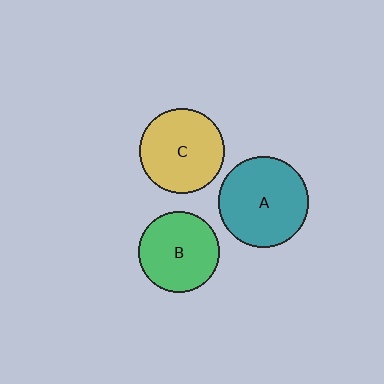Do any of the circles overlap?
No, none of the circles overlap.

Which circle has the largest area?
Circle A (teal).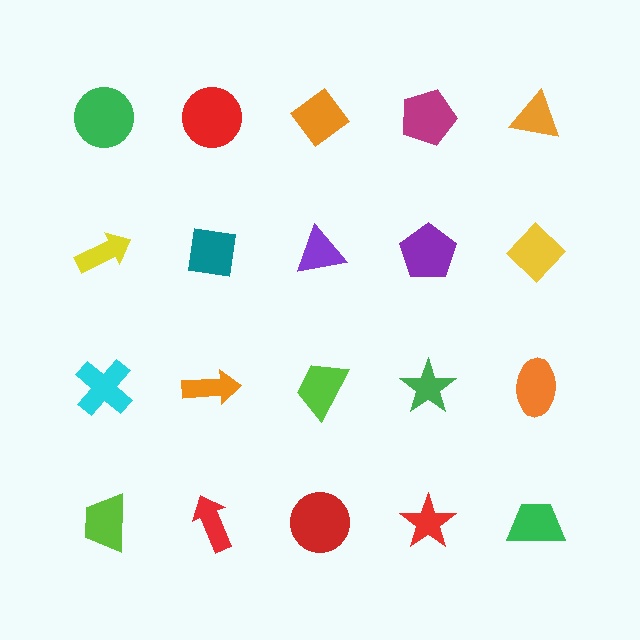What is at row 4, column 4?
A red star.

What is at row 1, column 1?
A green circle.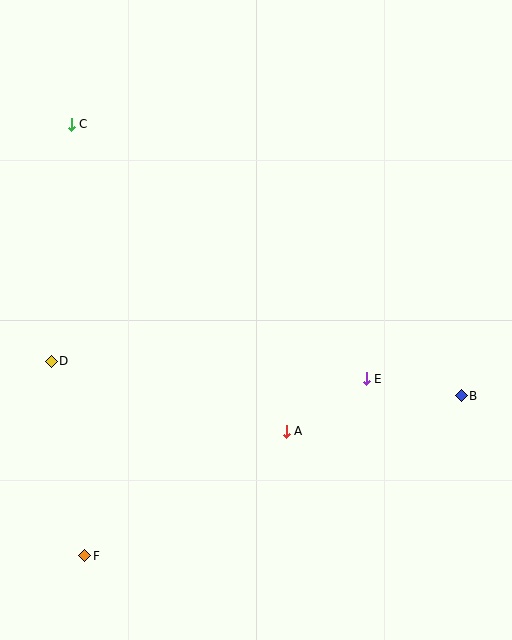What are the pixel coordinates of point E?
Point E is at (366, 379).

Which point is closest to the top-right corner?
Point B is closest to the top-right corner.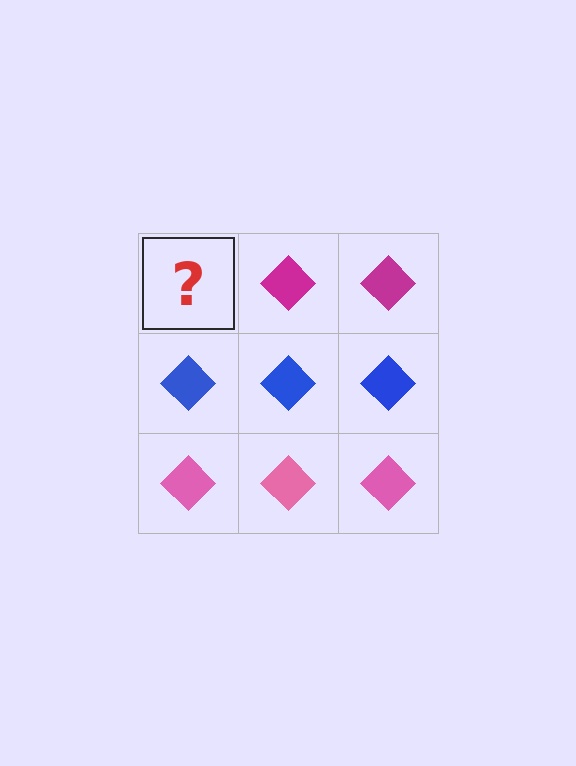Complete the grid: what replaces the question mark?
The question mark should be replaced with a magenta diamond.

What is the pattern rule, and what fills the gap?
The rule is that each row has a consistent color. The gap should be filled with a magenta diamond.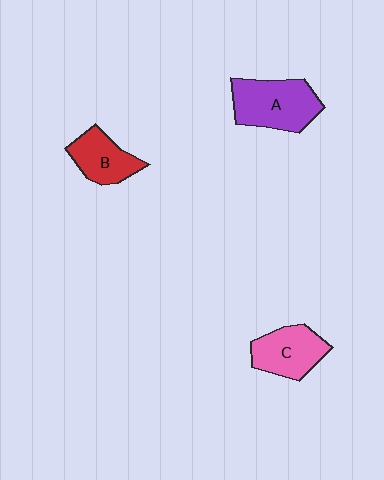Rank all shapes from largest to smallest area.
From largest to smallest: A (purple), C (pink), B (red).